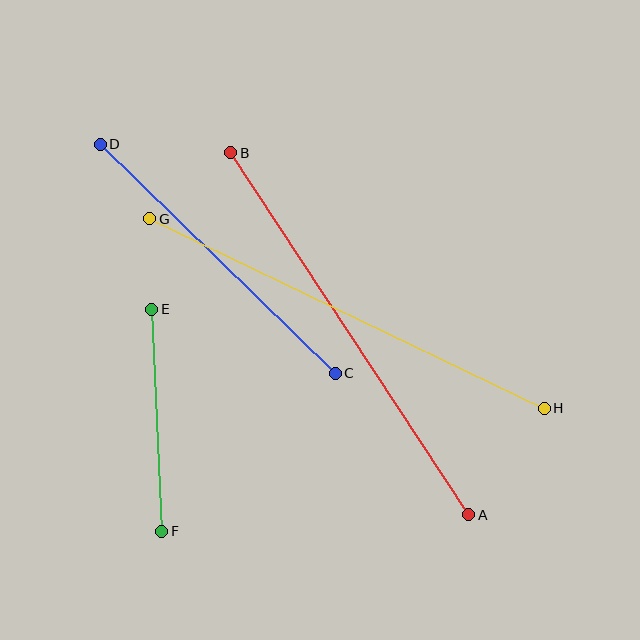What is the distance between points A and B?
The distance is approximately 433 pixels.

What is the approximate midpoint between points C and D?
The midpoint is at approximately (218, 259) pixels.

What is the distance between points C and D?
The distance is approximately 328 pixels.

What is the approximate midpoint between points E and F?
The midpoint is at approximately (157, 420) pixels.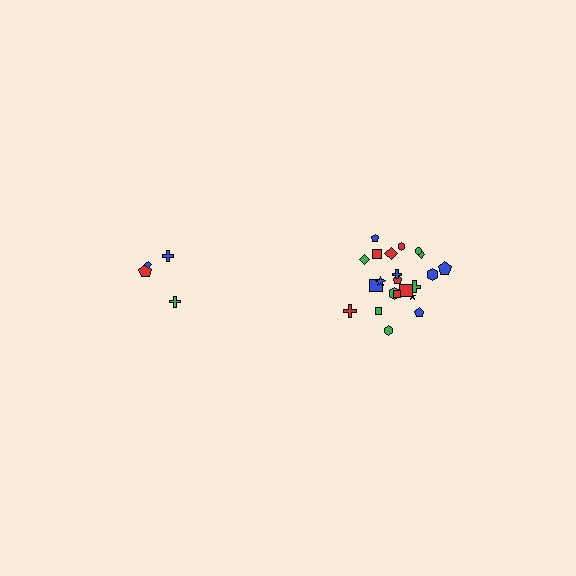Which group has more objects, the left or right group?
The right group.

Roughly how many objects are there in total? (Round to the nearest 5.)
Roughly 25 objects in total.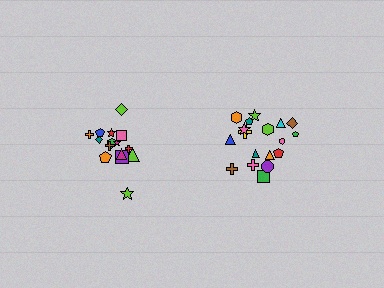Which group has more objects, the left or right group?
The right group.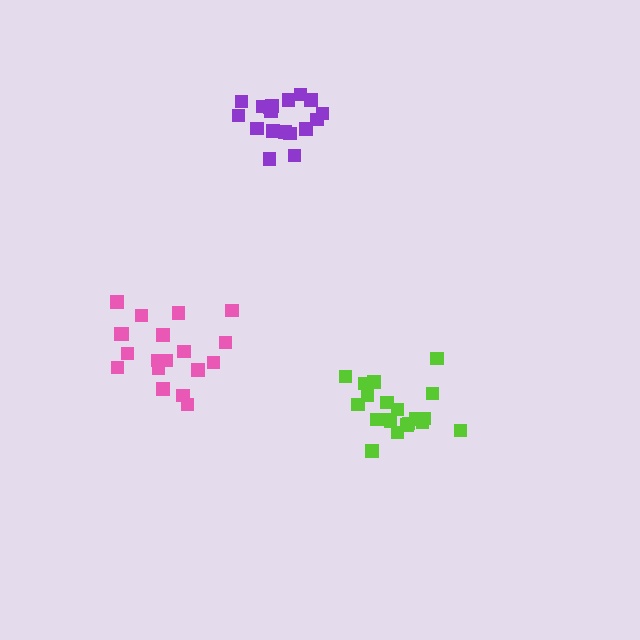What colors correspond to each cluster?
The clusters are colored: purple, pink, lime.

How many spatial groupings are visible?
There are 3 spatial groupings.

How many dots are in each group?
Group 1: 18 dots, Group 2: 19 dots, Group 3: 20 dots (57 total).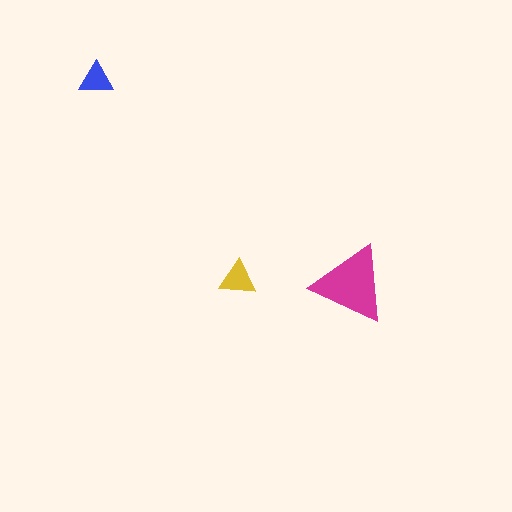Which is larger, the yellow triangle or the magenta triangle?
The magenta one.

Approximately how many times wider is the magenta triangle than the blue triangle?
About 2.5 times wider.